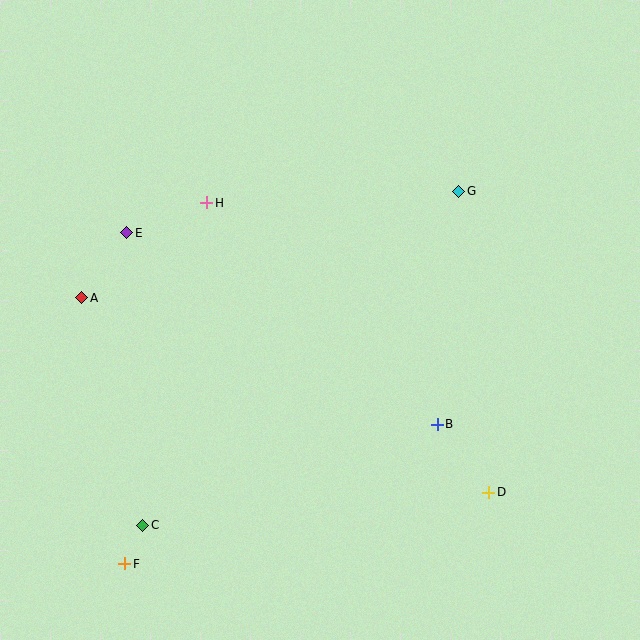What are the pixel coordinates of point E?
Point E is at (127, 233).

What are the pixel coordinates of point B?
Point B is at (437, 424).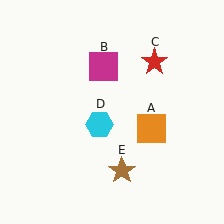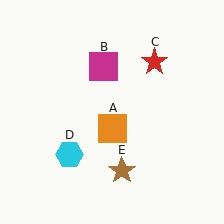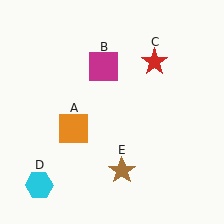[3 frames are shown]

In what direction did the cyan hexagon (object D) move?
The cyan hexagon (object D) moved down and to the left.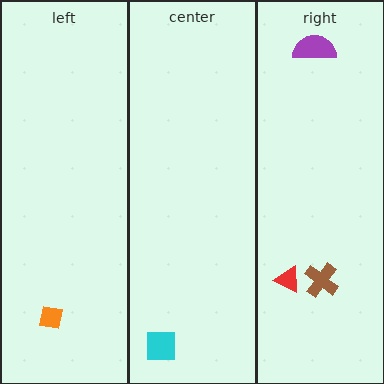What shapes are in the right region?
The red triangle, the brown cross, the purple semicircle.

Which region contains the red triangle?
The right region.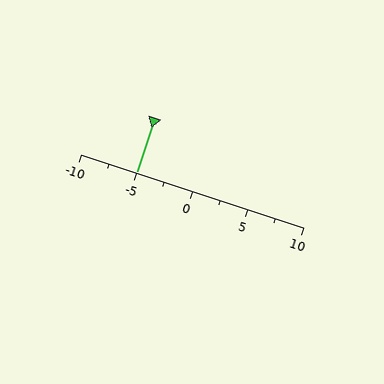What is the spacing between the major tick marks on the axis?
The major ticks are spaced 5 apart.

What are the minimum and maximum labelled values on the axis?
The axis runs from -10 to 10.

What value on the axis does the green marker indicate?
The marker indicates approximately -5.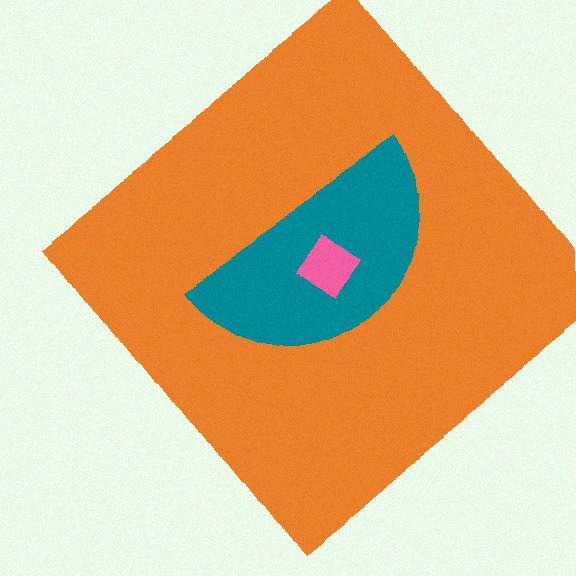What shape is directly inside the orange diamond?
The teal semicircle.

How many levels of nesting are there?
3.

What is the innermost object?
The pink diamond.